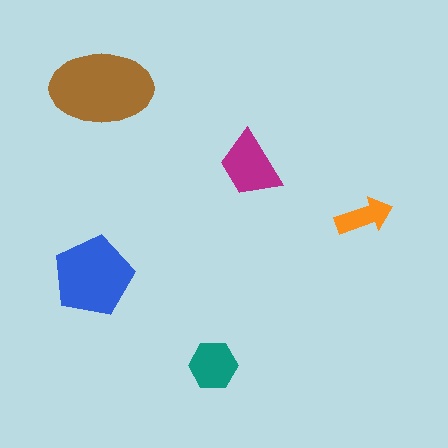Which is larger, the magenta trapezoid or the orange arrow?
The magenta trapezoid.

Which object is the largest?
The brown ellipse.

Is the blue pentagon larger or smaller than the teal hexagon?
Larger.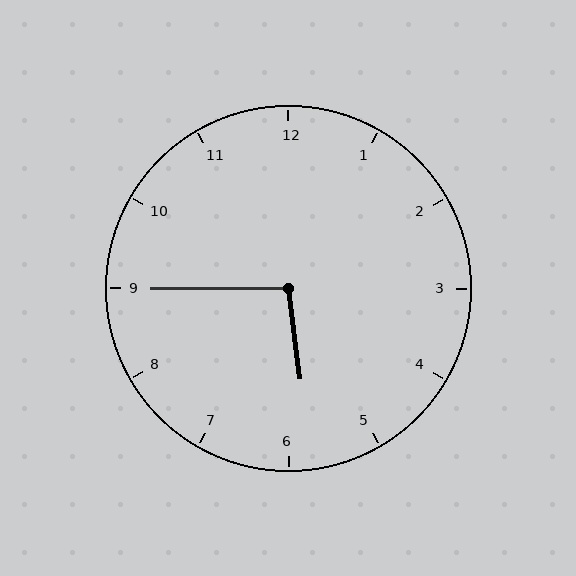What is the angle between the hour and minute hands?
Approximately 98 degrees.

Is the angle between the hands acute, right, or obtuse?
It is obtuse.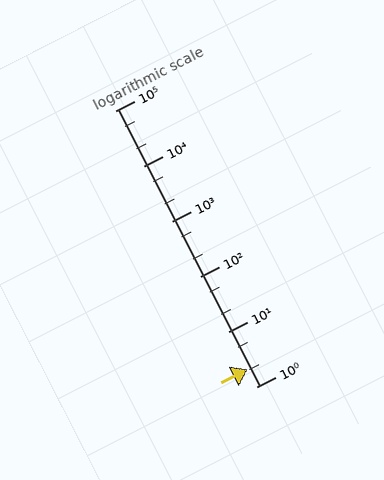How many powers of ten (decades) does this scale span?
The scale spans 5 decades, from 1 to 100000.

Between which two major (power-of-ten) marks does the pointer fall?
The pointer is between 1 and 10.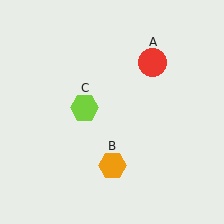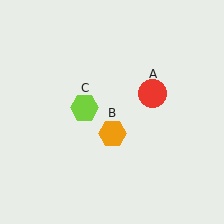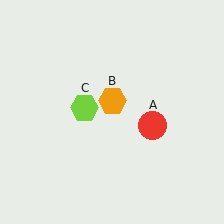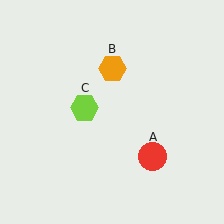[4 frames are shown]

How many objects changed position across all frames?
2 objects changed position: red circle (object A), orange hexagon (object B).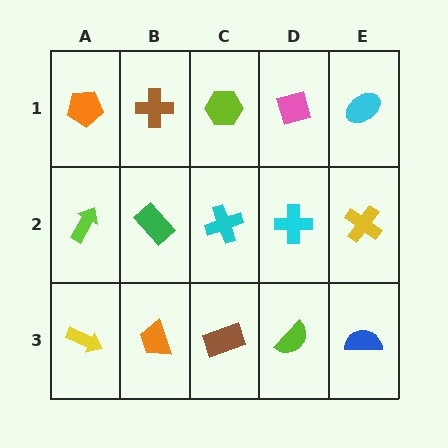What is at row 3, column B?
An orange trapezoid.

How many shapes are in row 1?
5 shapes.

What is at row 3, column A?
A yellow arrow.